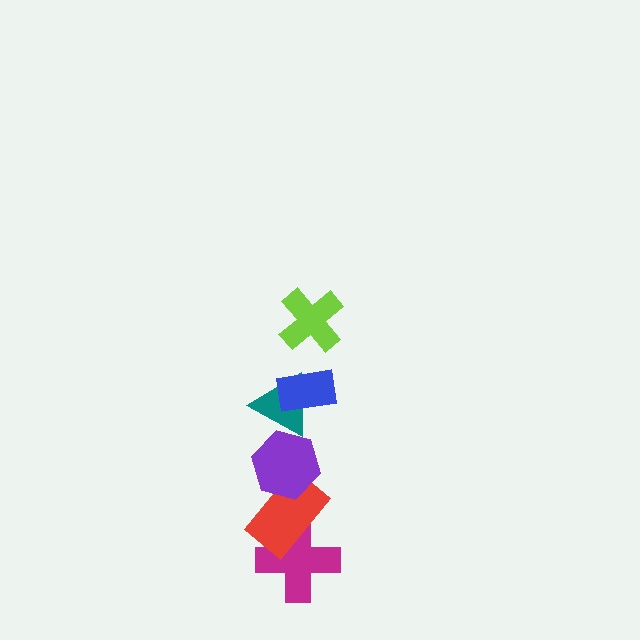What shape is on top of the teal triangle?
The blue rectangle is on top of the teal triangle.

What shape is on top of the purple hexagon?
The teal triangle is on top of the purple hexagon.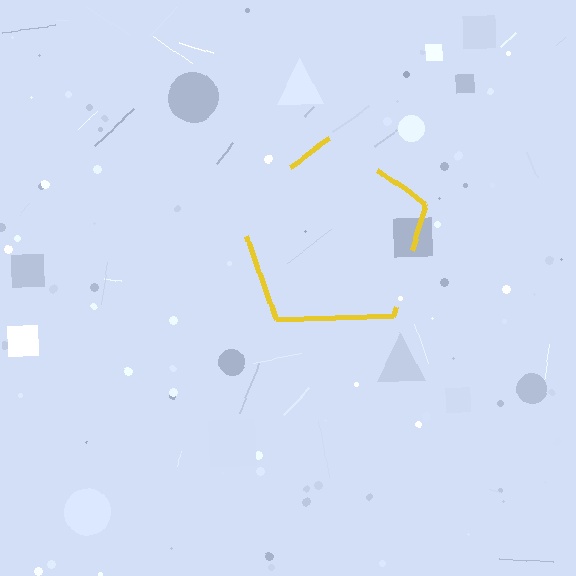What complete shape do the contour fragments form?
The contour fragments form a pentagon.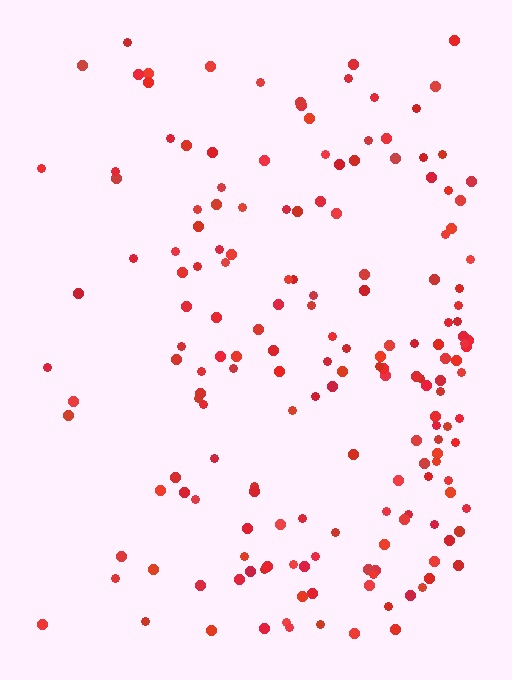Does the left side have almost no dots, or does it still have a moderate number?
Still a moderate number, just noticeably fewer than the right.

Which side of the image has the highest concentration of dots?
The right.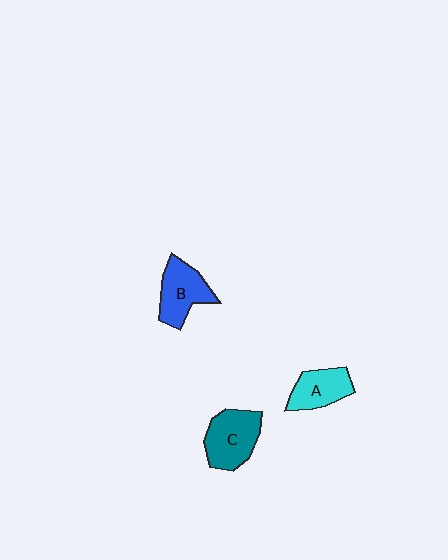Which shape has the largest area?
Shape C (teal).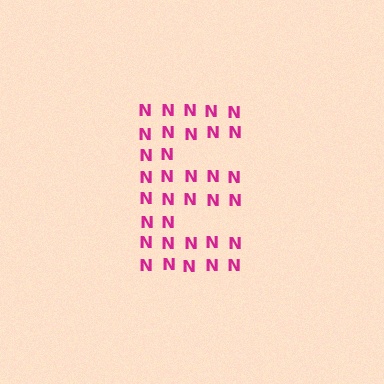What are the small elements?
The small elements are letter N's.